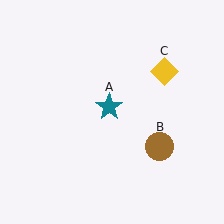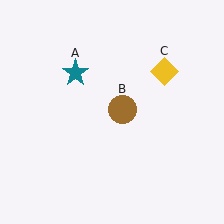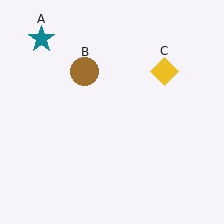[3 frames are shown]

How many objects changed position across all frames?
2 objects changed position: teal star (object A), brown circle (object B).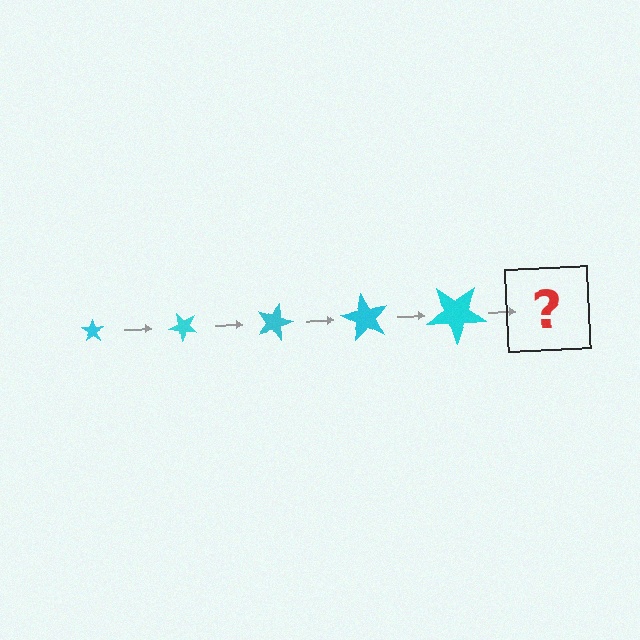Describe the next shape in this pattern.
It should be a star, larger than the previous one and rotated 225 degrees from the start.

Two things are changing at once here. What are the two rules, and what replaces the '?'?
The two rules are that the star grows larger each step and it rotates 45 degrees each step. The '?' should be a star, larger than the previous one and rotated 225 degrees from the start.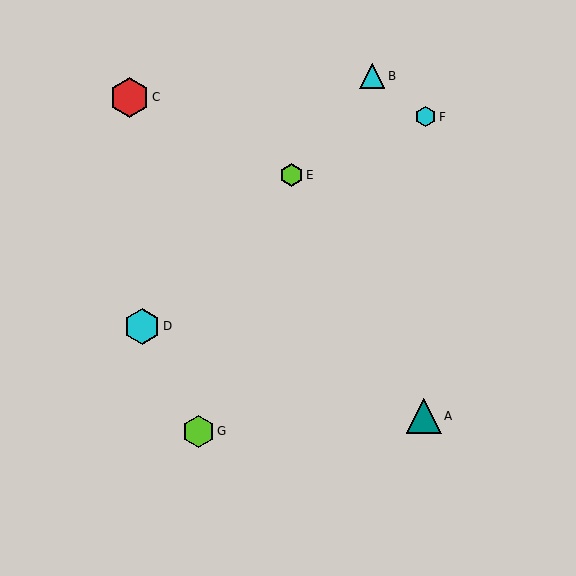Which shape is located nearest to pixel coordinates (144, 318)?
The cyan hexagon (labeled D) at (142, 326) is nearest to that location.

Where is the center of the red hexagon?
The center of the red hexagon is at (129, 97).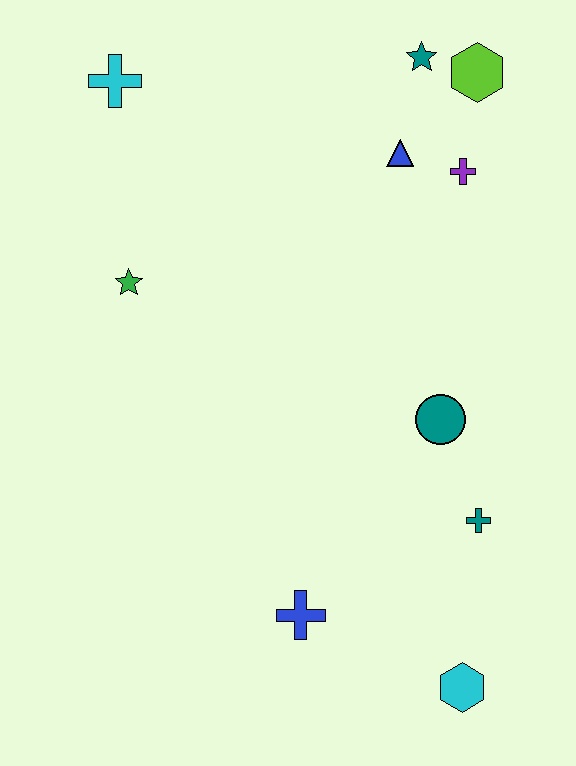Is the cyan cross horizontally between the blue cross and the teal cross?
No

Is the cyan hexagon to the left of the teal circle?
No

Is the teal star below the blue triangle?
No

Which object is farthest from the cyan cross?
The cyan hexagon is farthest from the cyan cross.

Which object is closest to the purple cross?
The blue triangle is closest to the purple cross.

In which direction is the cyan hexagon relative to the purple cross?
The cyan hexagon is below the purple cross.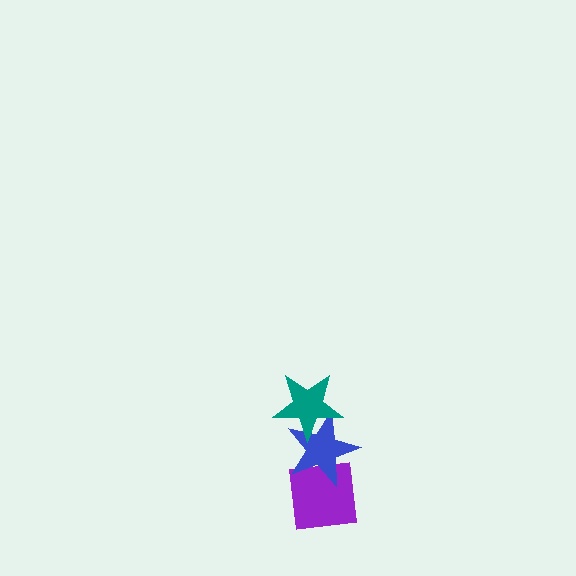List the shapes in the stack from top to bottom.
From top to bottom: the teal star, the blue star, the purple square.